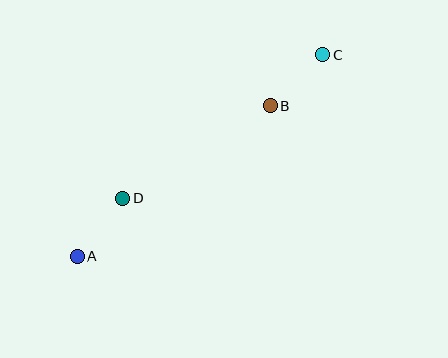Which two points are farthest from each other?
Points A and C are farthest from each other.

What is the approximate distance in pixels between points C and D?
The distance between C and D is approximately 246 pixels.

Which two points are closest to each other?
Points A and D are closest to each other.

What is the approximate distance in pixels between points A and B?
The distance between A and B is approximately 244 pixels.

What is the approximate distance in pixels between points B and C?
The distance between B and C is approximately 73 pixels.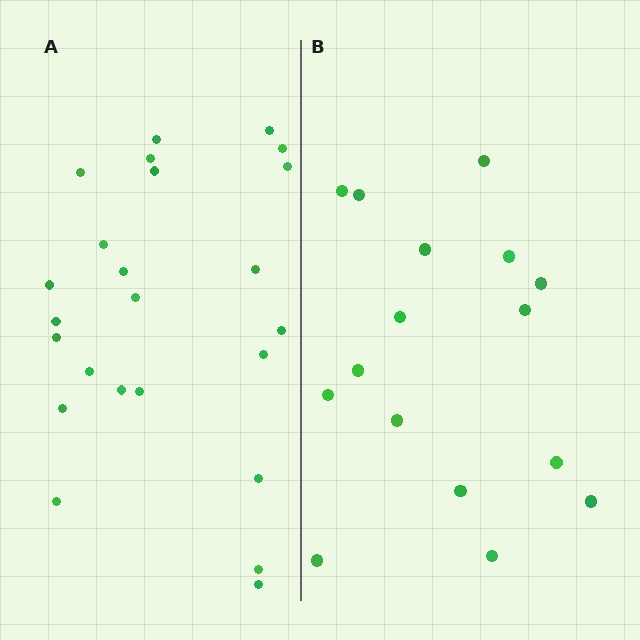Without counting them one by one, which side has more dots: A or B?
Region A (the left region) has more dots.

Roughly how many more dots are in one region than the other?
Region A has roughly 8 or so more dots than region B.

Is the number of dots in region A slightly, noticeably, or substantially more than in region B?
Region A has substantially more. The ratio is roughly 1.5 to 1.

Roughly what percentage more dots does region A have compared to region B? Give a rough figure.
About 50% more.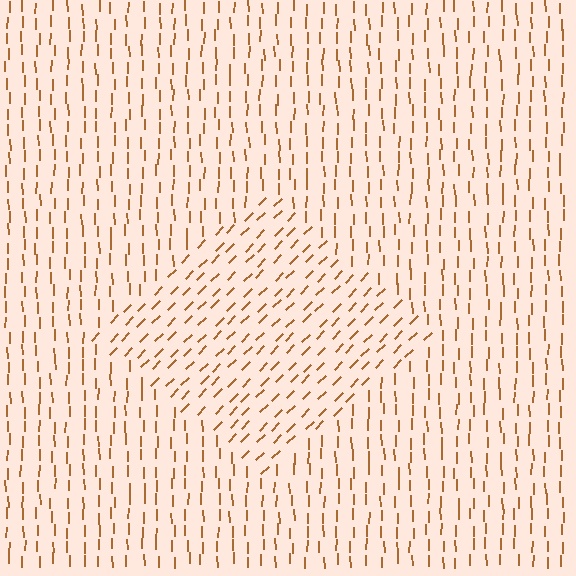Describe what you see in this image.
The image is filled with small brown line segments. A diamond region in the image has lines oriented differently from the surrounding lines, creating a visible texture boundary.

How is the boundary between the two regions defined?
The boundary is defined purely by a change in line orientation (approximately 45 degrees difference). All lines are the same color and thickness.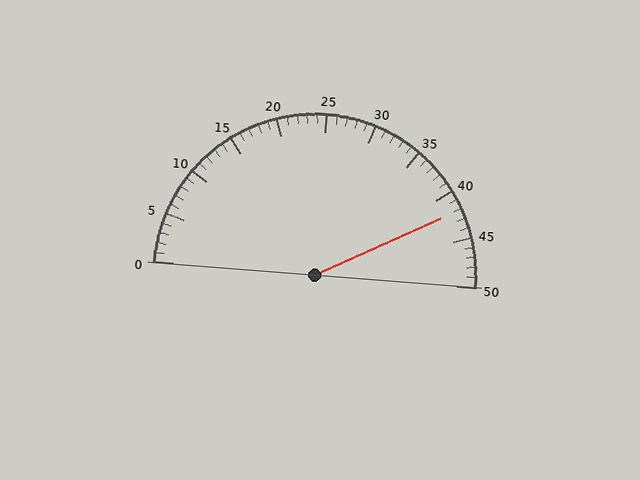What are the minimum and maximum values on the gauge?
The gauge ranges from 0 to 50.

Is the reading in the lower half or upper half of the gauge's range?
The reading is in the upper half of the range (0 to 50).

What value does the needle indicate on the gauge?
The needle indicates approximately 42.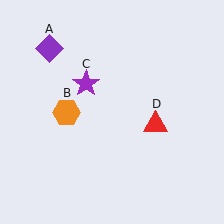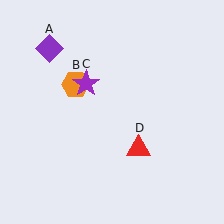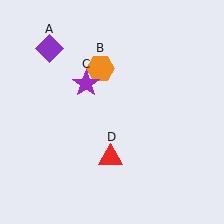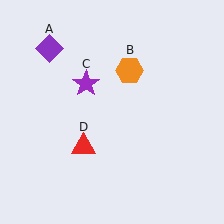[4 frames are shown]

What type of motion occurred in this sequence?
The orange hexagon (object B), red triangle (object D) rotated clockwise around the center of the scene.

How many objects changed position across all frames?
2 objects changed position: orange hexagon (object B), red triangle (object D).